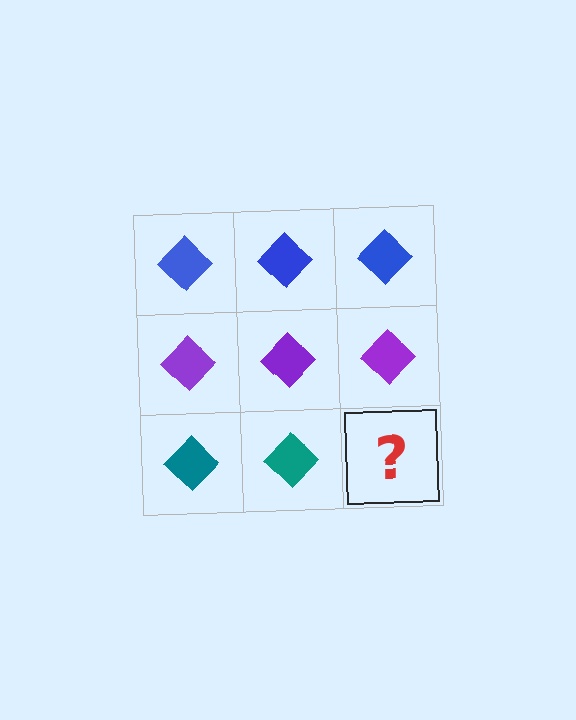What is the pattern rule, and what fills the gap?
The rule is that each row has a consistent color. The gap should be filled with a teal diamond.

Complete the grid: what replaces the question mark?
The question mark should be replaced with a teal diamond.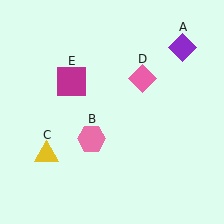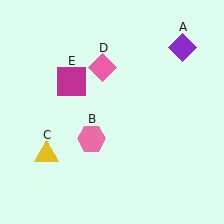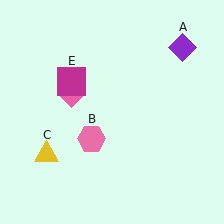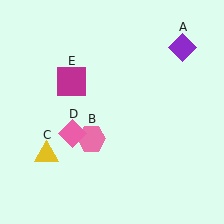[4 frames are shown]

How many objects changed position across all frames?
1 object changed position: pink diamond (object D).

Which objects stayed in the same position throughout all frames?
Purple diamond (object A) and pink hexagon (object B) and yellow triangle (object C) and magenta square (object E) remained stationary.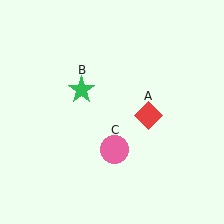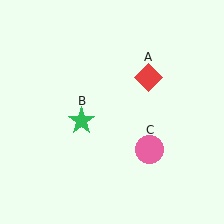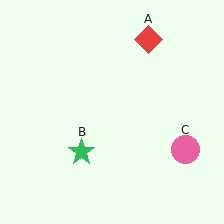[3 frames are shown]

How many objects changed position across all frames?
3 objects changed position: red diamond (object A), green star (object B), pink circle (object C).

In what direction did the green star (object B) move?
The green star (object B) moved down.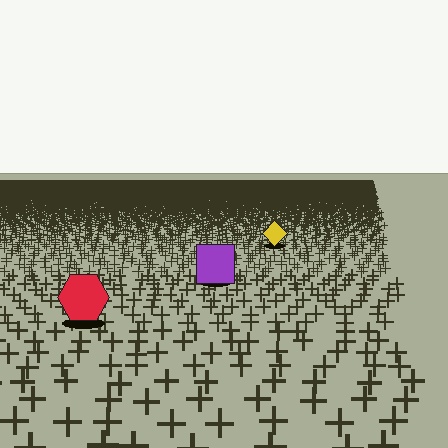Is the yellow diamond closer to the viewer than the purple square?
No. The purple square is closer — you can tell from the texture gradient: the ground texture is coarser near it.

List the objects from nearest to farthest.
From nearest to farthest: the red hexagon, the purple square, the yellow diamond.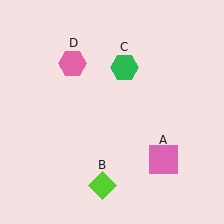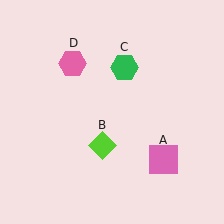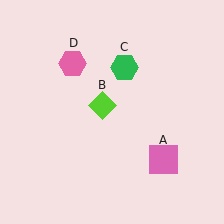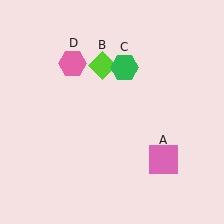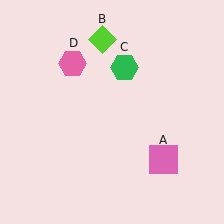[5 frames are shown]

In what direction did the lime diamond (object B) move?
The lime diamond (object B) moved up.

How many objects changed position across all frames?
1 object changed position: lime diamond (object B).